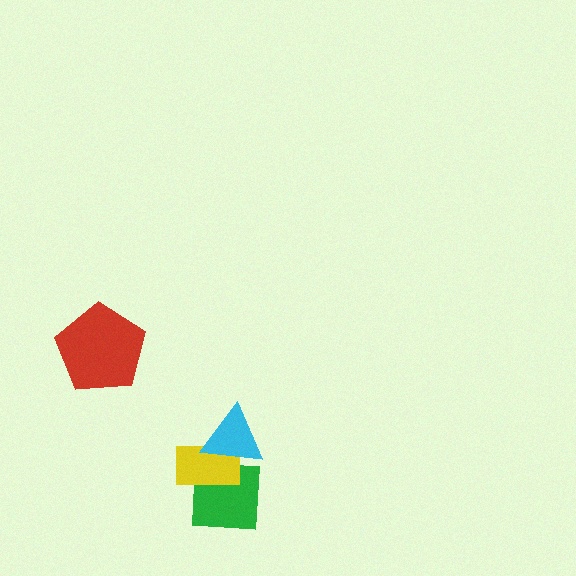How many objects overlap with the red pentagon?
0 objects overlap with the red pentagon.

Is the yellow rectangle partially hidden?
Yes, it is partially covered by another shape.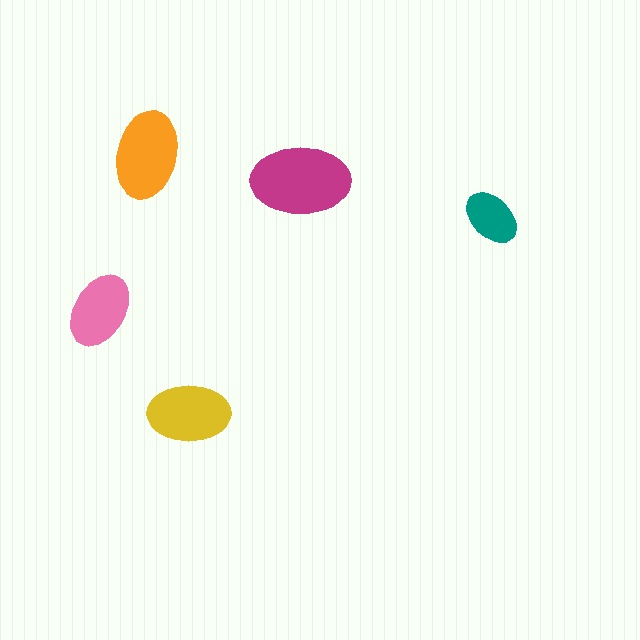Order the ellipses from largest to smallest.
the magenta one, the orange one, the yellow one, the pink one, the teal one.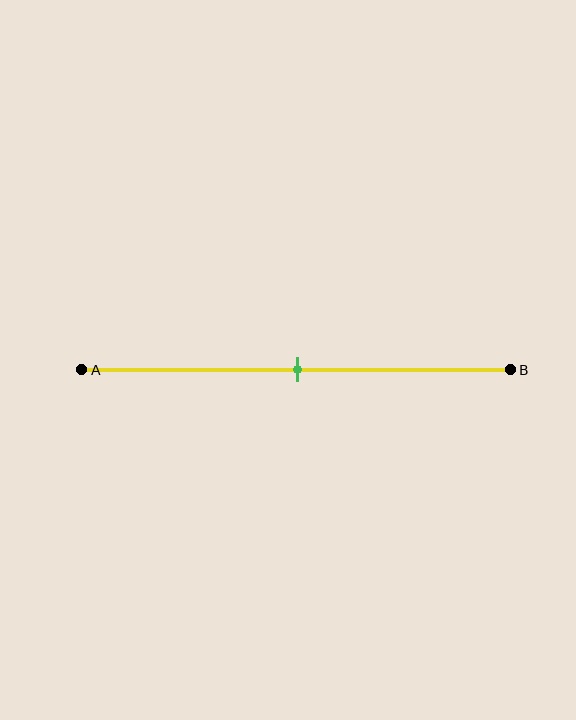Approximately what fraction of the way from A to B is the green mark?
The green mark is approximately 50% of the way from A to B.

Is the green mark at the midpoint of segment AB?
Yes, the mark is approximately at the midpoint.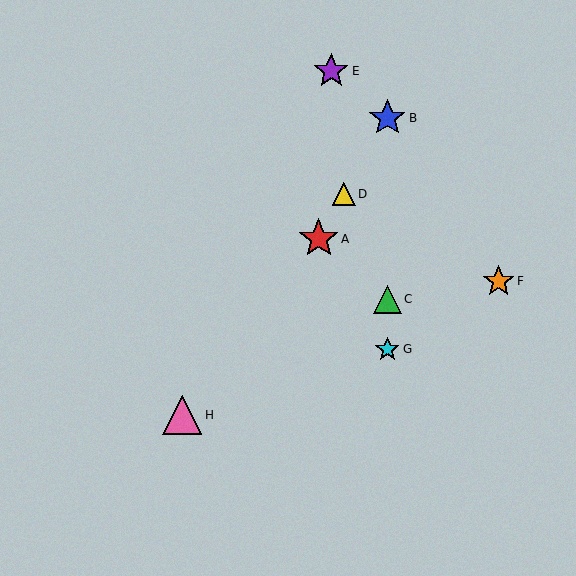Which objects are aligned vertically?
Objects B, C, G are aligned vertically.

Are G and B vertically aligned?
Yes, both are at x≈387.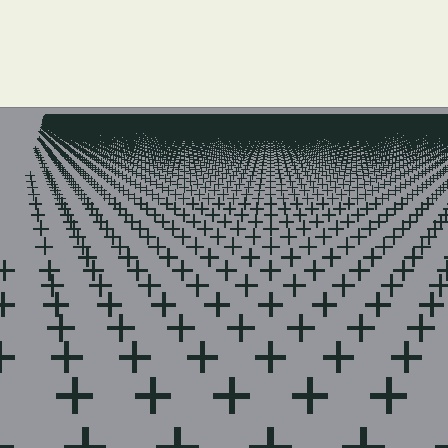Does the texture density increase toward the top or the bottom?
Density increases toward the top.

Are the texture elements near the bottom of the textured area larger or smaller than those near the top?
Larger. Near the bottom, elements are closer to the viewer and appear at a bigger on-screen size.